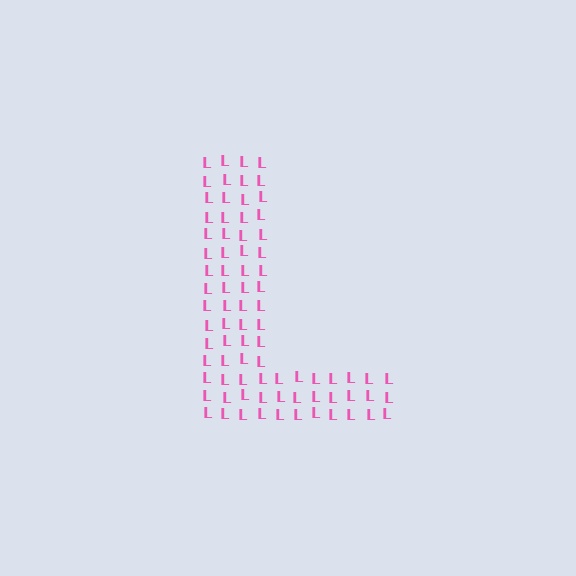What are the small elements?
The small elements are letter L's.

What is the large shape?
The large shape is the letter L.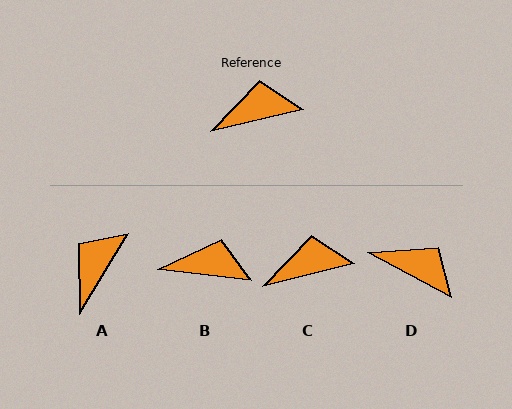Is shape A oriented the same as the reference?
No, it is off by about 45 degrees.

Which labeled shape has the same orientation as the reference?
C.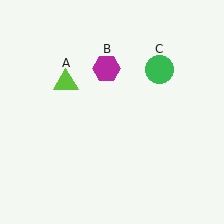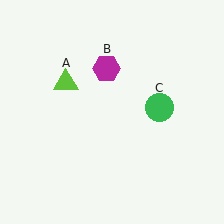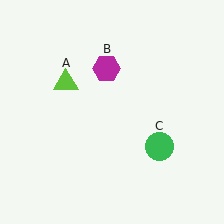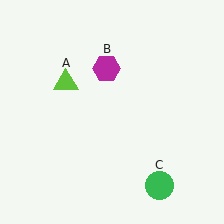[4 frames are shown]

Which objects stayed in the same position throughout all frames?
Lime triangle (object A) and magenta hexagon (object B) remained stationary.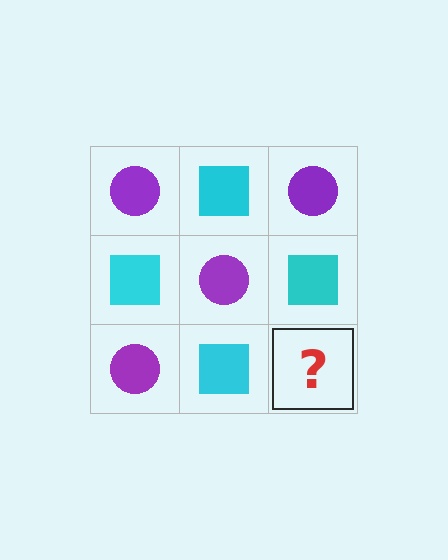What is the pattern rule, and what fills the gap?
The rule is that it alternates purple circle and cyan square in a checkerboard pattern. The gap should be filled with a purple circle.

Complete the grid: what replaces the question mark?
The question mark should be replaced with a purple circle.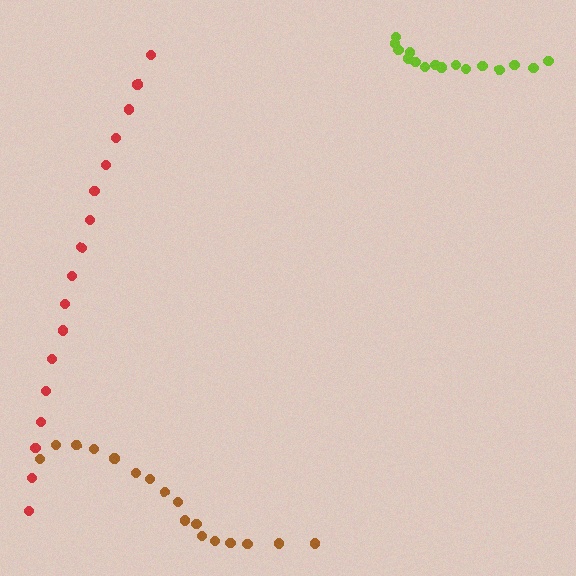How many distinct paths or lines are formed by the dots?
There are 3 distinct paths.